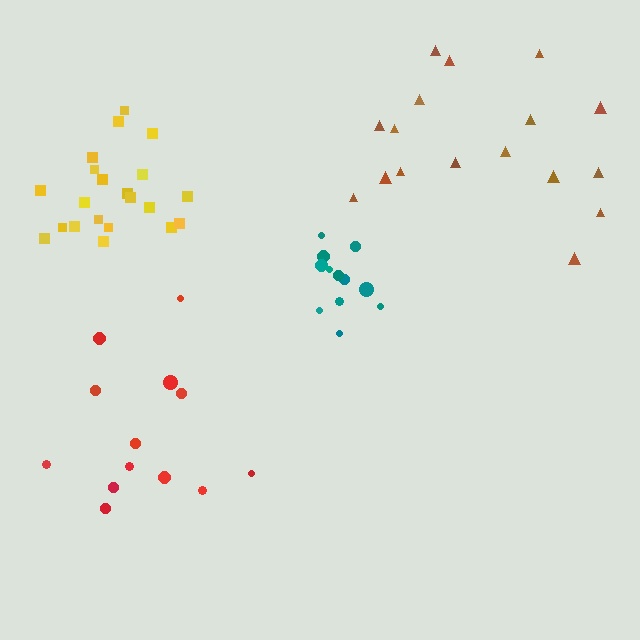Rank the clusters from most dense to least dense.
teal, yellow, brown, red.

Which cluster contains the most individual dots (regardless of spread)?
Yellow (21).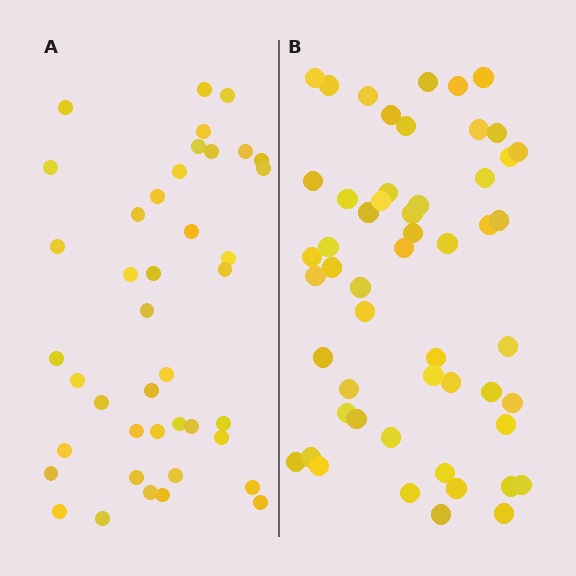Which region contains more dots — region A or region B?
Region B (the right region) has more dots.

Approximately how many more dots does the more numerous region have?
Region B has roughly 12 or so more dots than region A.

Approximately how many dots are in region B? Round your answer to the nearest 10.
About 50 dots. (The exact count is 53, which rounds to 50.)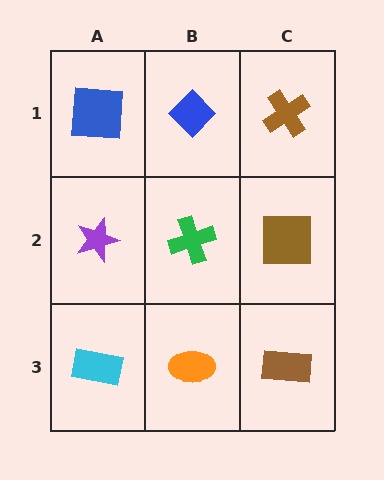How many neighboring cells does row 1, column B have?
3.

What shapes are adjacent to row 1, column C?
A brown square (row 2, column C), a blue diamond (row 1, column B).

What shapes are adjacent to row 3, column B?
A green cross (row 2, column B), a cyan rectangle (row 3, column A), a brown rectangle (row 3, column C).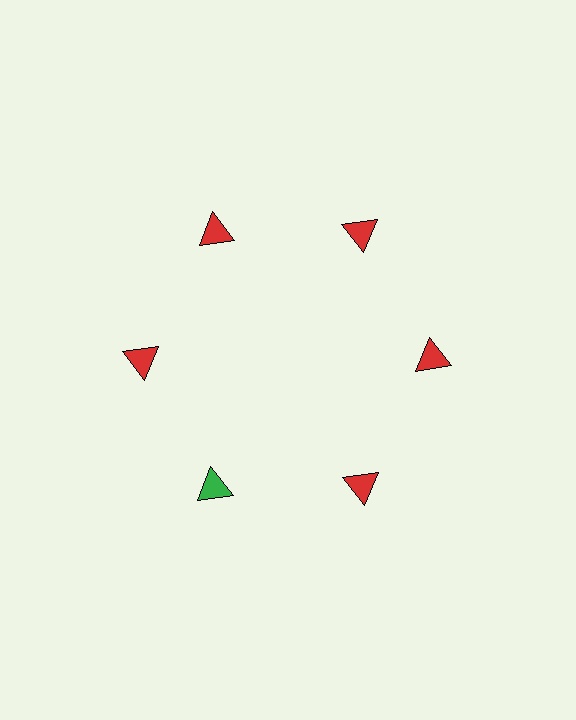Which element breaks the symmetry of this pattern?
The green triangle at roughly the 7 o'clock position breaks the symmetry. All other shapes are red triangles.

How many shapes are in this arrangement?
There are 6 shapes arranged in a ring pattern.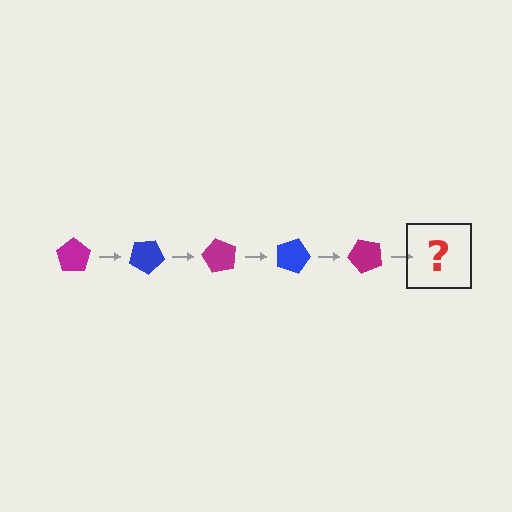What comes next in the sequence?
The next element should be a blue pentagon, rotated 150 degrees from the start.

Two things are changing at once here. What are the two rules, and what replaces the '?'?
The two rules are that it rotates 30 degrees each step and the color cycles through magenta and blue. The '?' should be a blue pentagon, rotated 150 degrees from the start.